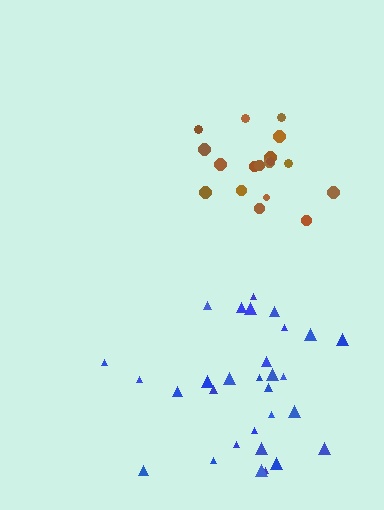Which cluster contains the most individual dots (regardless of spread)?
Blue (30).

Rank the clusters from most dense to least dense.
brown, blue.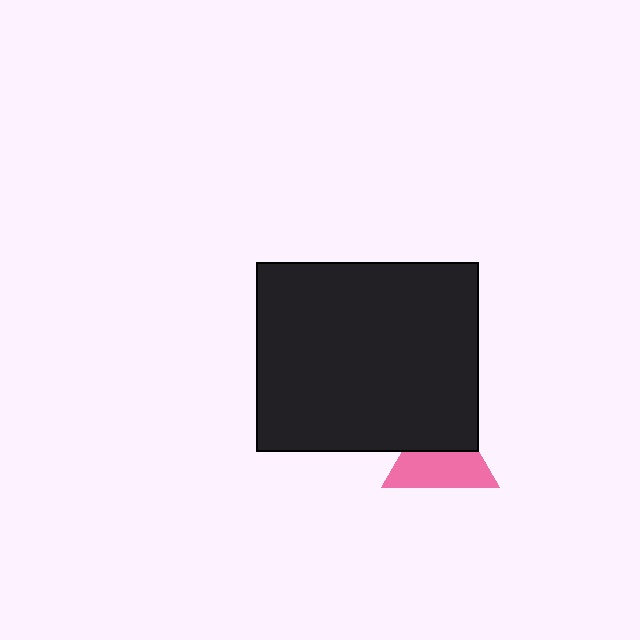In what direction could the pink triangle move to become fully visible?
The pink triangle could move down. That would shift it out from behind the black rectangle entirely.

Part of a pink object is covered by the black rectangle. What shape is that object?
It is a triangle.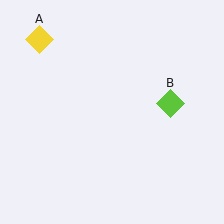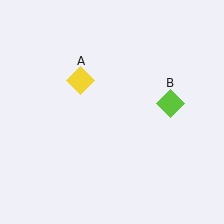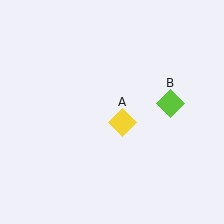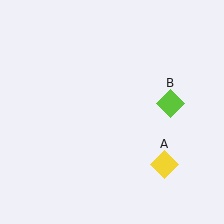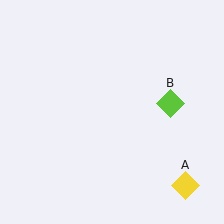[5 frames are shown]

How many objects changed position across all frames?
1 object changed position: yellow diamond (object A).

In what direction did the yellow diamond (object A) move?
The yellow diamond (object A) moved down and to the right.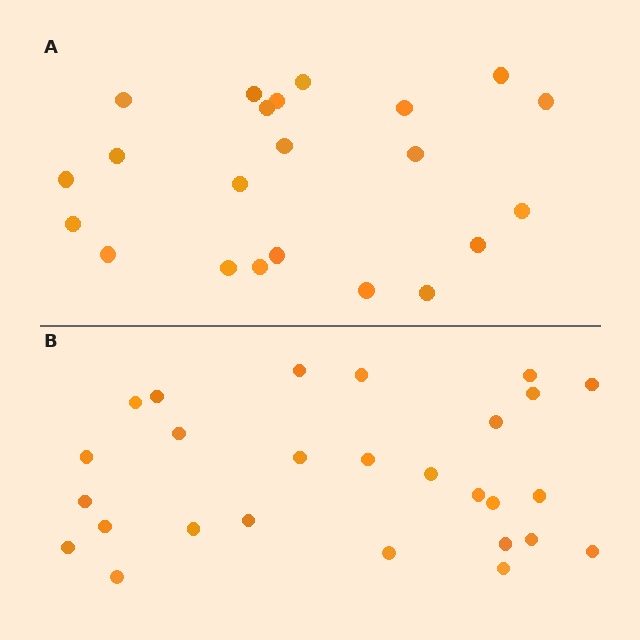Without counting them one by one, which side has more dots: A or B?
Region B (the bottom region) has more dots.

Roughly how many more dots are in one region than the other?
Region B has about 5 more dots than region A.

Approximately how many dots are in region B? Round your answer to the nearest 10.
About 30 dots. (The exact count is 27, which rounds to 30.)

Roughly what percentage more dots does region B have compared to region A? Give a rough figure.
About 25% more.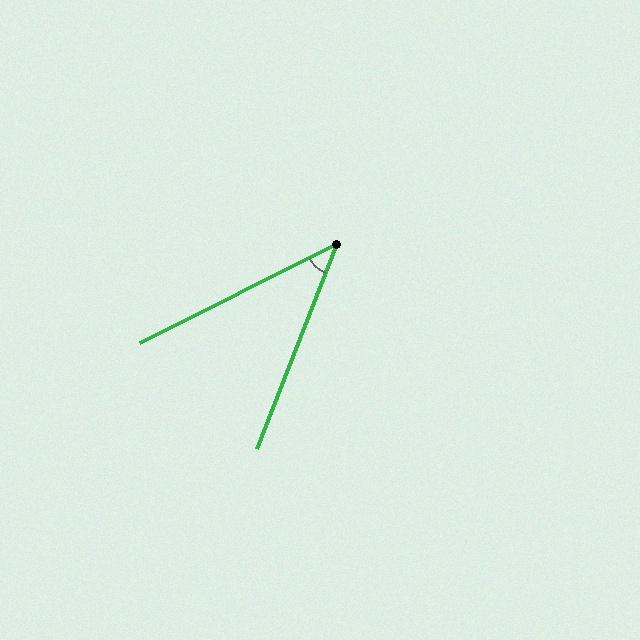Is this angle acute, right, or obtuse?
It is acute.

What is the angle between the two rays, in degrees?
Approximately 42 degrees.